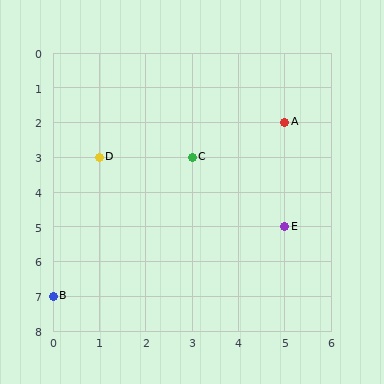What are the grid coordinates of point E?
Point E is at grid coordinates (5, 5).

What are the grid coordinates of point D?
Point D is at grid coordinates (1, 3).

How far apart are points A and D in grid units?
Points A and D are 4 columns and 1 row apart (about 4.1 grid units diagonally).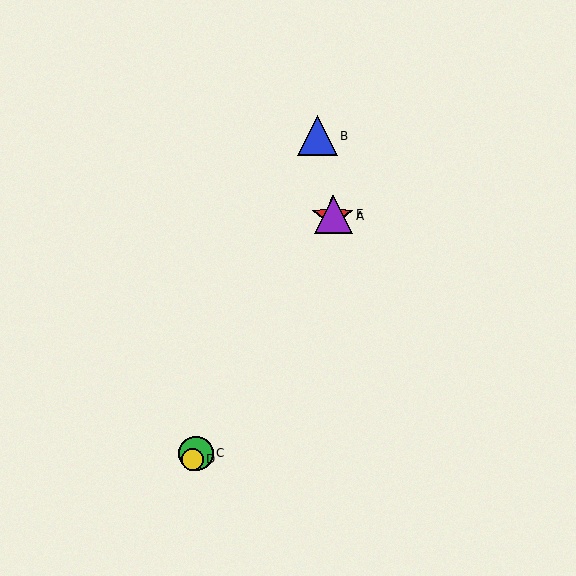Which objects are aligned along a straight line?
Objects A, C, D, E are aligned along a straight line.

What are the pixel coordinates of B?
Object B is at (317, 136).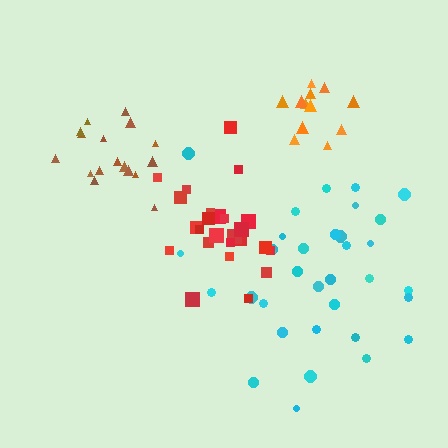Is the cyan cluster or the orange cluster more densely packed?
Orange.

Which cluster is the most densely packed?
Orange.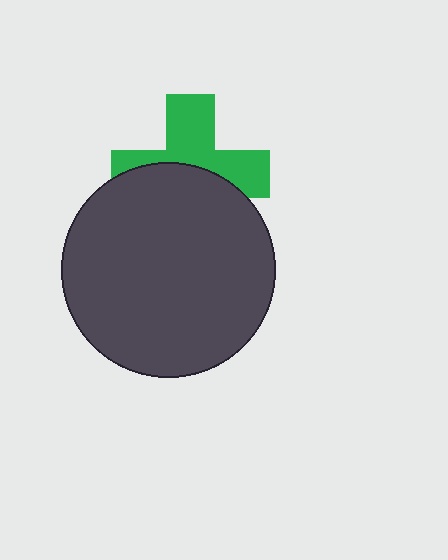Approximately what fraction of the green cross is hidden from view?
Roughly 49% of the green cross is hidden behind the dark gray circle.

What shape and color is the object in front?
The object in front is a dark gray circle.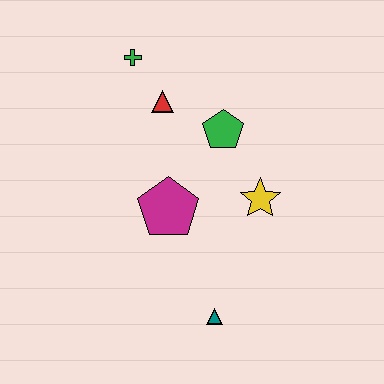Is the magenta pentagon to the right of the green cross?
Yes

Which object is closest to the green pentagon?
The red triangle is closest to the green pentagon.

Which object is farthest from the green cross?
The teal triangle is farthest from the green cross.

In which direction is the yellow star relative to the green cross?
The yellow star is below the green cross.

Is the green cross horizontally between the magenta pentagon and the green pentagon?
No